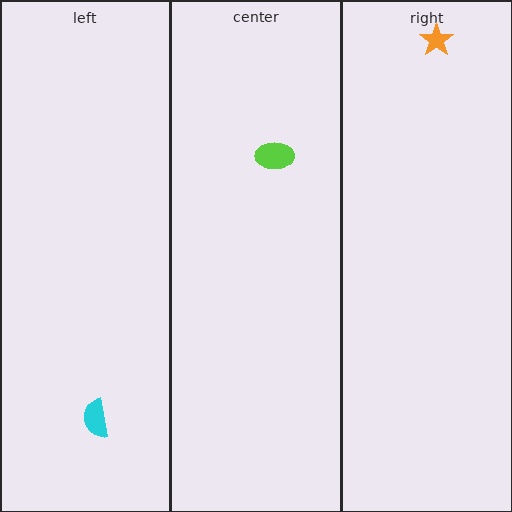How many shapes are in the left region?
1.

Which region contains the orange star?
The right region.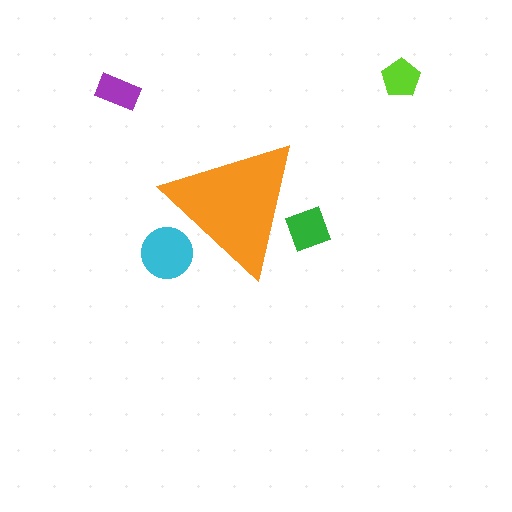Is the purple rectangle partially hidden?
No, the purple rectangle is fully visible.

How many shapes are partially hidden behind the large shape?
2 shapes are partially hidden.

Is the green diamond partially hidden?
Yes, the green diamond is partially hidden behind the orange triangle.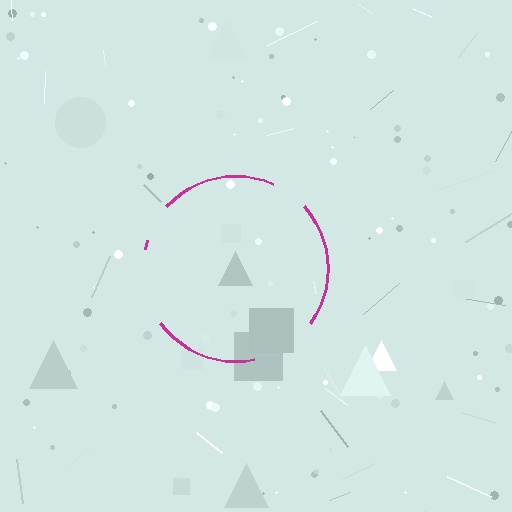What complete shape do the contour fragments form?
The contour fragments form a circle.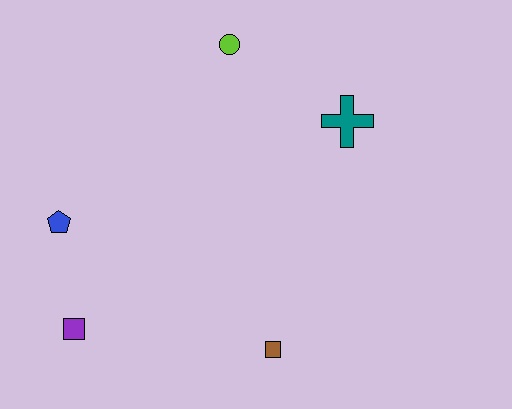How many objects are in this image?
There are 5 objects.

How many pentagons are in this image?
There is 1 pentagon.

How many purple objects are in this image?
There is 1 purple object.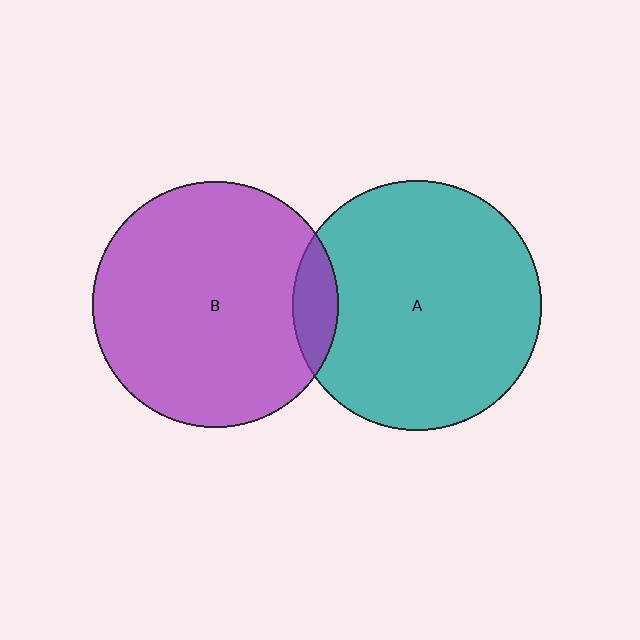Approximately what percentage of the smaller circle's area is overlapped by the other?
Approximately 10%.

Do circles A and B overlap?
Yes.